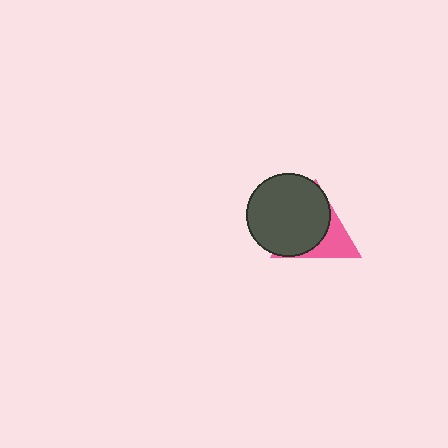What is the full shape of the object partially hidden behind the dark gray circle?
The partially hidden object is a pink triangle.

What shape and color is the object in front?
The object in front is a dark gray circle.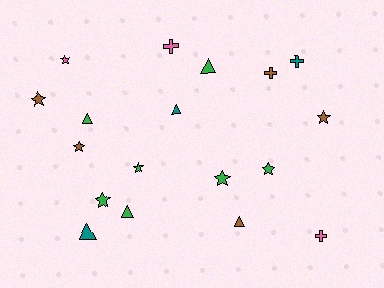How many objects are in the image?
There are 18 objects.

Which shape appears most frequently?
Star, with 8 objects.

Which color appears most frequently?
Green, with 7 objects.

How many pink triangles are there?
There are no pink triangles.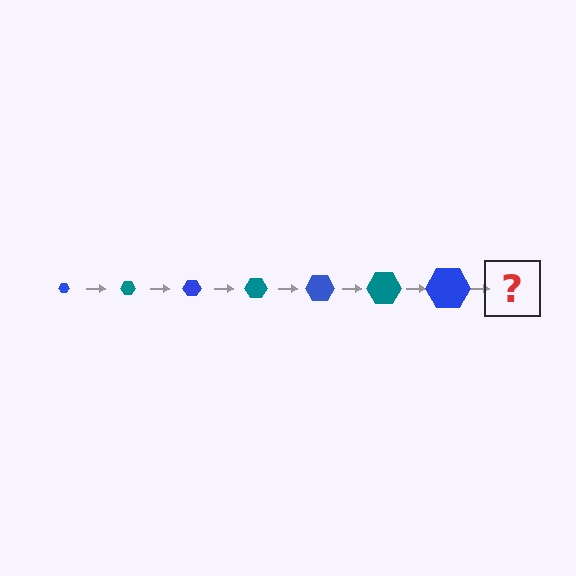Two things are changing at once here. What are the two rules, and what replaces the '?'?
The two rules are that the hexagon grows larger each step and the color cycles through blue and teal. The '?' should be a teal hexagon, larger than the previous one.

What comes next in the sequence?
The next element should be a teal hexagon, larger than the previous one.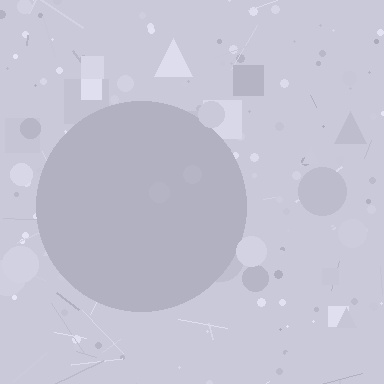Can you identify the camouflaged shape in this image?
The camouflaged shape is a circle.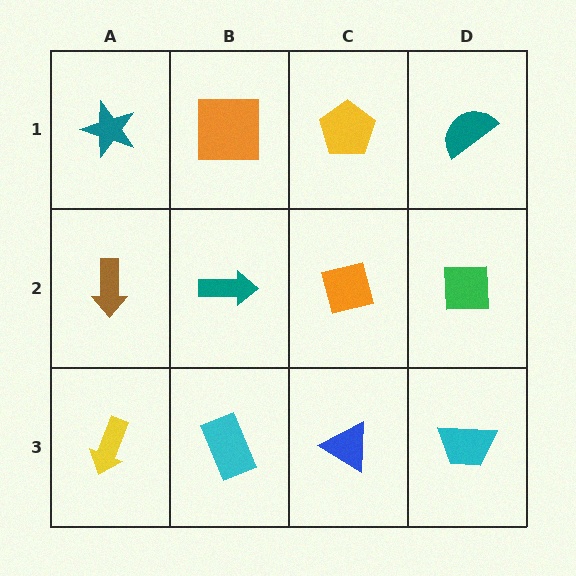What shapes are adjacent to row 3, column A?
A brown arrow (row 2, column A), a cyan rectangle (row 3, column B).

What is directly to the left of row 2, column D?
An orange square.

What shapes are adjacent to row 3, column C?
An orange square (row 2, column C), a cyan rectangle (row 3, column B), a cyan trapezoid (row 3, column D).